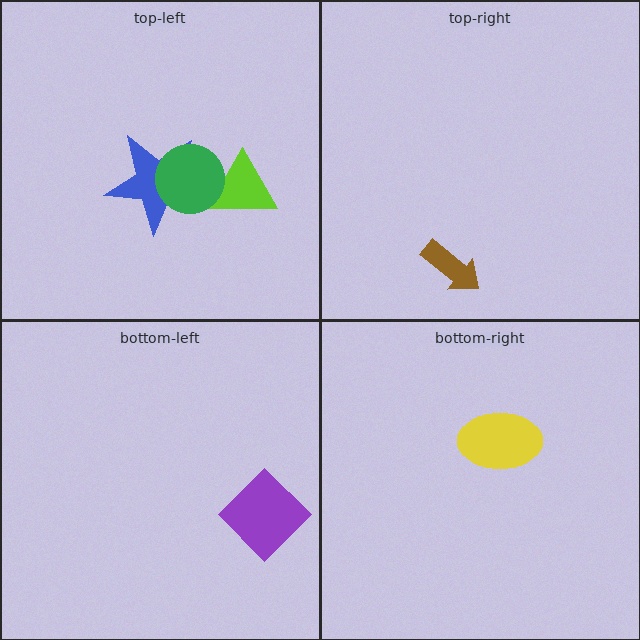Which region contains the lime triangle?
The top-left region.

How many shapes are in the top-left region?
3.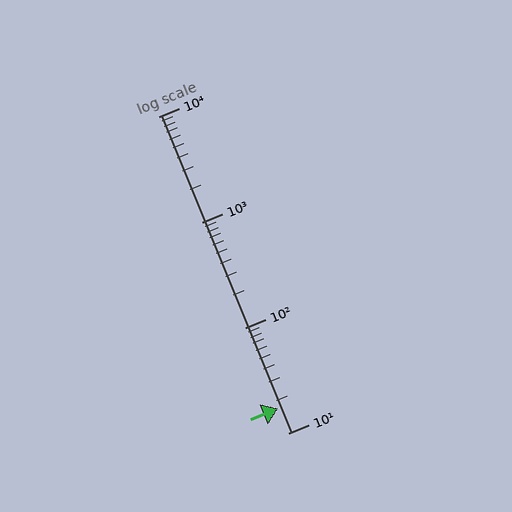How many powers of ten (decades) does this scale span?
The scale spans 3 decades, from 10 to 10000.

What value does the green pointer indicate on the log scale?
The pointer indicates approximately 17.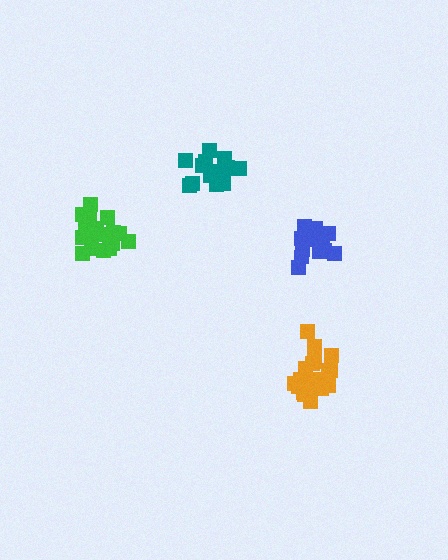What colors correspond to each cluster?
The clusters are colored: orange, teal, green, blue.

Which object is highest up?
The teal cluster is topmost.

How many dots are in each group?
Group 1: 19 dots, Group 2: 14 dots, Group 3: 20 dots, Group 4: 16 dots (69 total).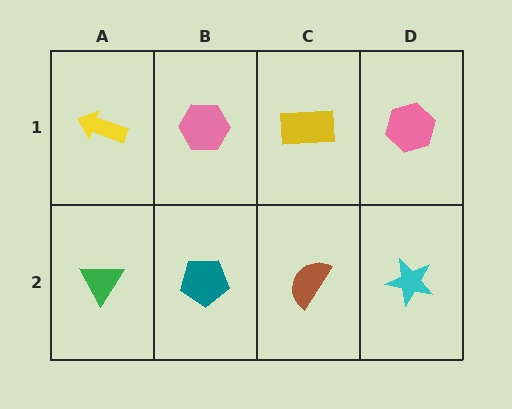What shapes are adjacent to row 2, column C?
A yellow rectangle (row 1, column C), a teal pentagon (row 2, column B), a cyan star (row 2, column D).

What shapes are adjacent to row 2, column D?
A pink hexagon (row 1, column D), a brown semicircle (row 2, column C).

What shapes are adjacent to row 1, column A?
A green triangle (row 2, column A), a pink hexagon (row 1, column B).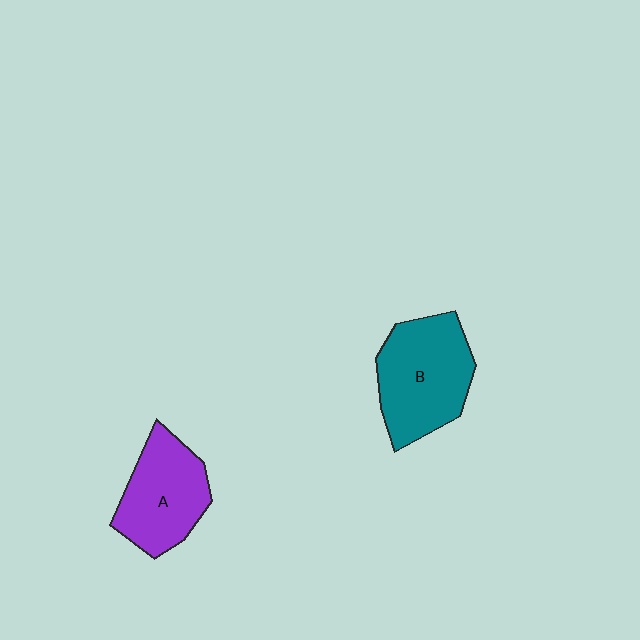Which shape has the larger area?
Shape B (teal).